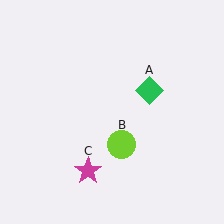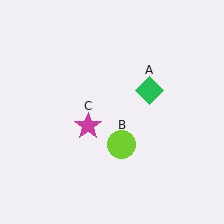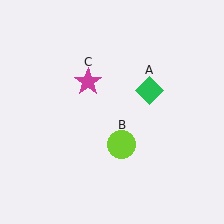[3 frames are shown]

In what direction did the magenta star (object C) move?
The magenta star (object C) moved up.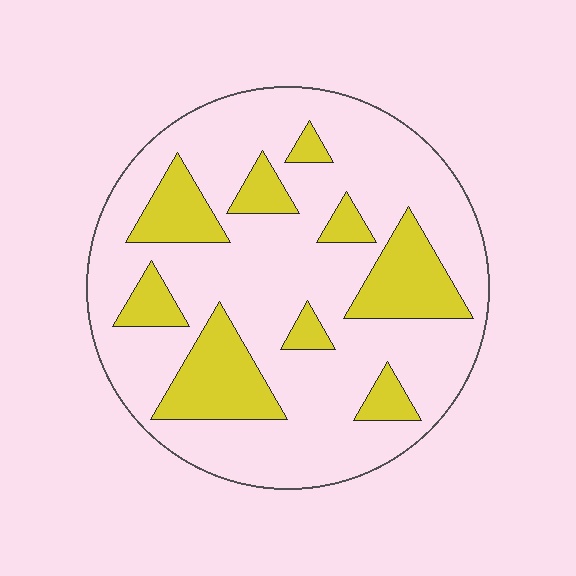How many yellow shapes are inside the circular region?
9.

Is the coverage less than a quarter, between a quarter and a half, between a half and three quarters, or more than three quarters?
Less than a quarter.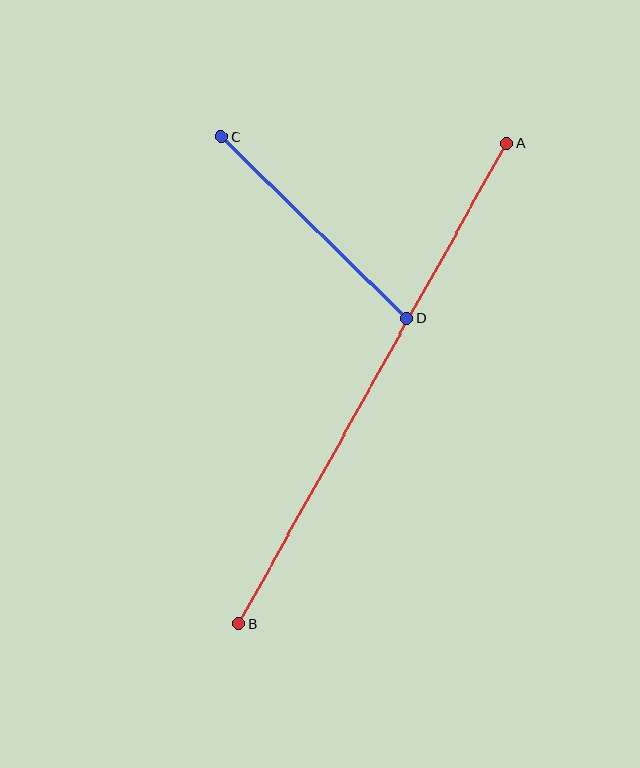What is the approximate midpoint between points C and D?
The midpoint is at approximately (314, 227) pixels.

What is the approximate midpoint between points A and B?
The midpoint is at approximately (373, 383) pixels.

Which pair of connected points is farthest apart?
Points A and B are farthest apart.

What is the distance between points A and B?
The distance is approximately 549 pixels.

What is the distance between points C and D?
The distance is approximately 260 pixels.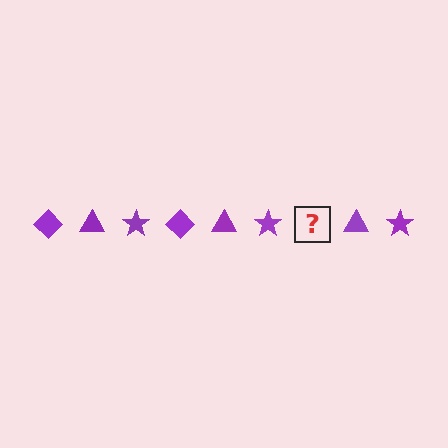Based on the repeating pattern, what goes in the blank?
The blank should be a purple diamond.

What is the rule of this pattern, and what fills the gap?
The rule is that the pattern cycles through diamond, triangle, star shapes in purple. The gap should be filled with a purple diamond.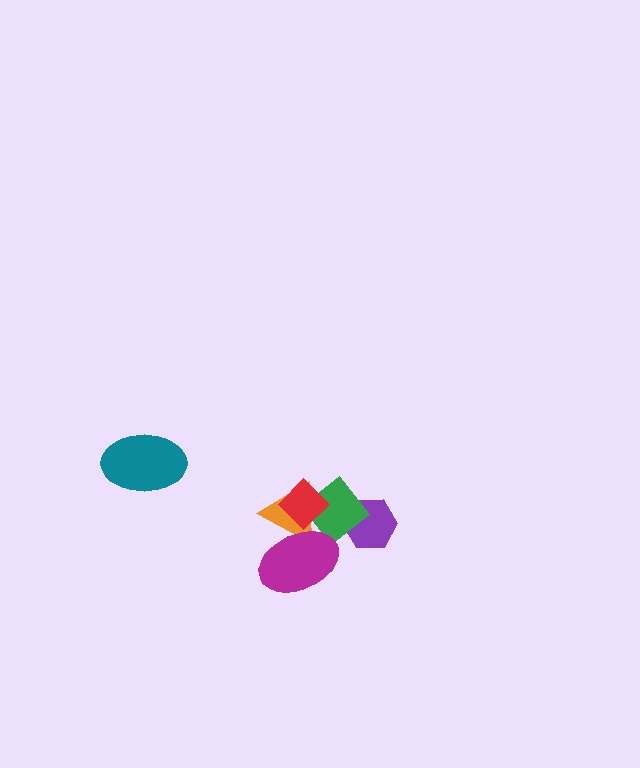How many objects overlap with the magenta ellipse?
3 objects overlap with the magenta ellipse.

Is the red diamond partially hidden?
Yes, it is partially covered by another shape.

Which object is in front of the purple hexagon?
The green diamond is in front of the purple hexagon.